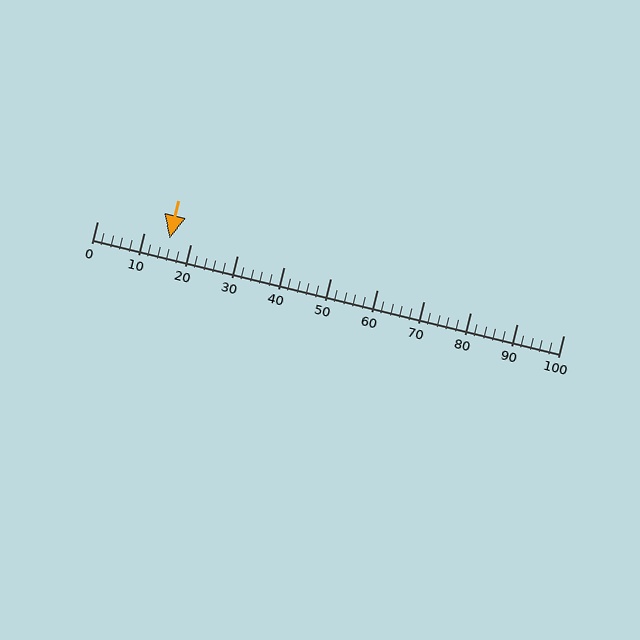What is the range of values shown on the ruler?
The ruler shows values from 0 to 100.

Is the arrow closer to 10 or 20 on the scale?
The arrow is closer to 20.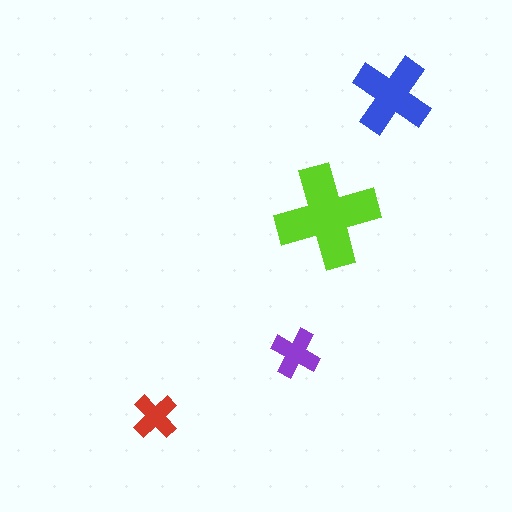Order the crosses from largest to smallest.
the lime one, the blue one, the purple one, the red one.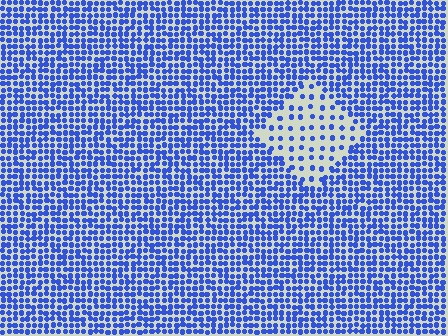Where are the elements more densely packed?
The elements are more densely packed outside the diamond boundary.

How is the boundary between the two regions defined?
The boundary is defined by a change in element density (approximately 2.7x ratio). All elements are the same color, size, and shape.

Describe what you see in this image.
The image contains small blue elements arranged at two different densities. A diamond-shaped region is visible where the elements are less densely packed than the surrounding area.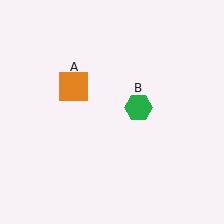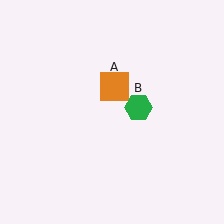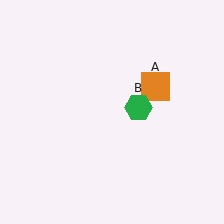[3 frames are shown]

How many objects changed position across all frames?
1 object changed position: orange square (object A).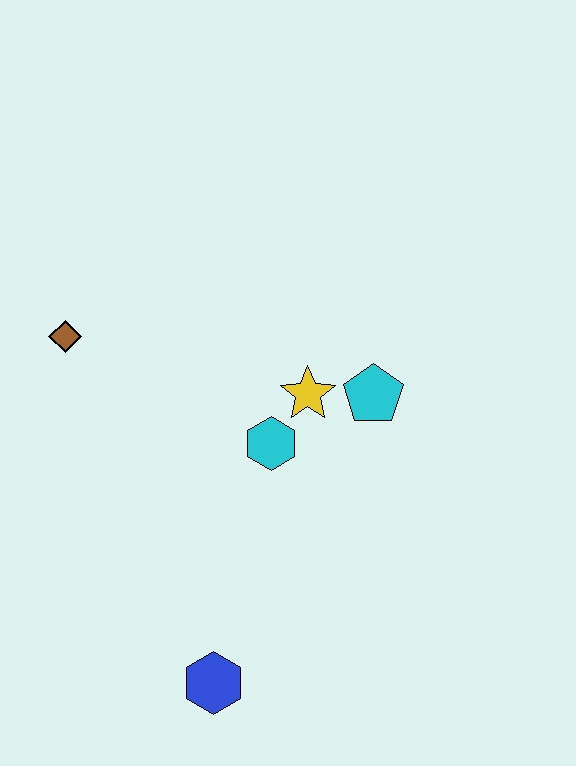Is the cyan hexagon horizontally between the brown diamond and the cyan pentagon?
Yes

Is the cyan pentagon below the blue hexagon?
No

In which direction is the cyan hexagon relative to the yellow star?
The cyan hexagon is below the yellow star.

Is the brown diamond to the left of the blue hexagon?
Yes